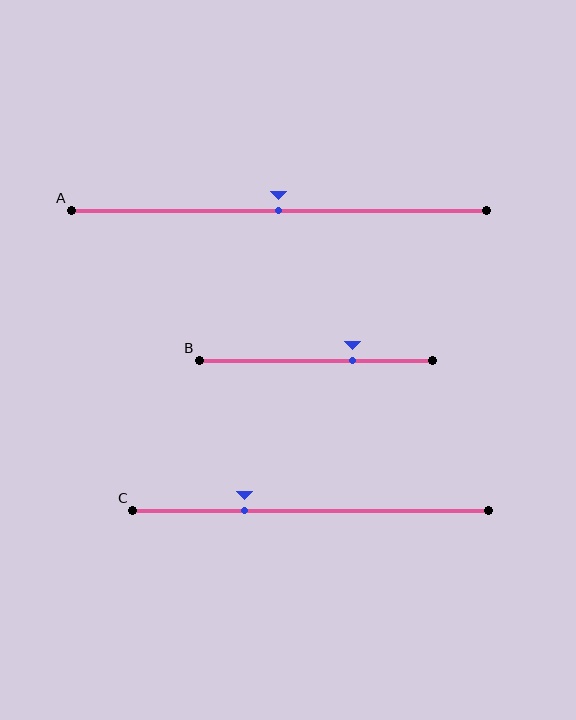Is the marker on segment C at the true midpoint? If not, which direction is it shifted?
No, the marker on segment C is shifted to the left by about 19% of the segment length.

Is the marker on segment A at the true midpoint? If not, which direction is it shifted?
Yes, the marker on segment A is at the true midpoint.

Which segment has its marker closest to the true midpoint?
Segment A has its marker closest to the true midpoint.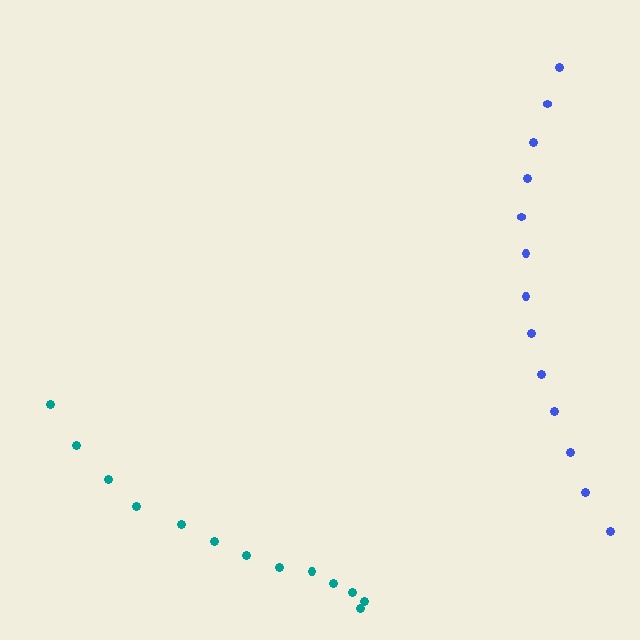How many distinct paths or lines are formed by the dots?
There are 2 distinct paths.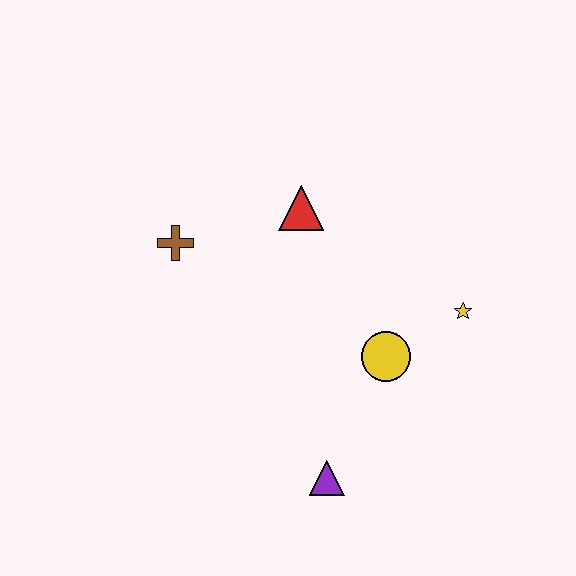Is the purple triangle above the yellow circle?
No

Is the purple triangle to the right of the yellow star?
No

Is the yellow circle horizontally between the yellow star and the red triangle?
Yes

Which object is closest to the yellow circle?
The yellow star is closest to the yellow circle.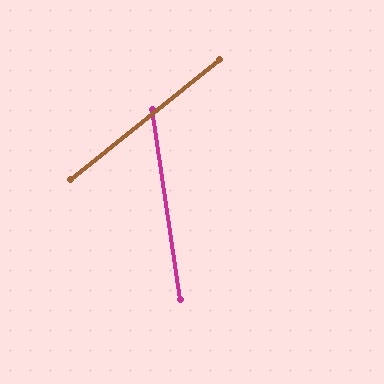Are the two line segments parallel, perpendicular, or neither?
Neither parallel nor perpendicular — they differ by about 60°.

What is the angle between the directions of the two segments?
Approximately 60 degrees.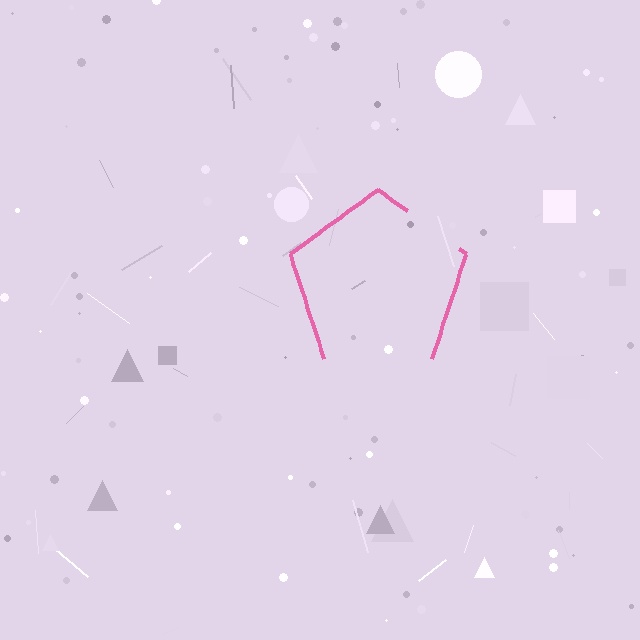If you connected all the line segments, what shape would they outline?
They would outline a pentagon.